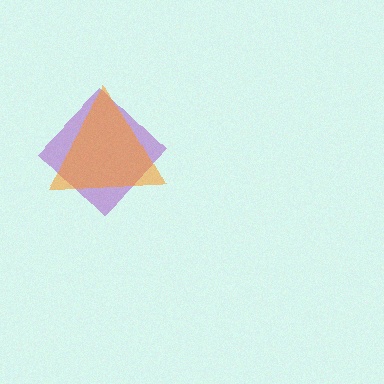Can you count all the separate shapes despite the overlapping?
Yes, there are 2 separate shapes.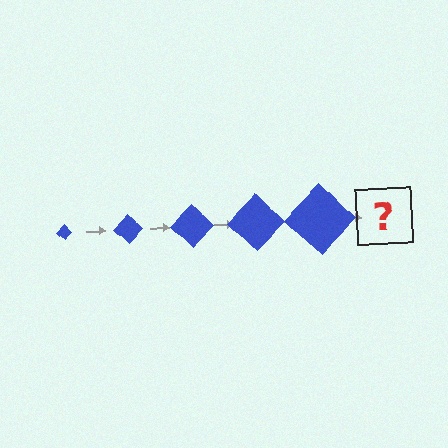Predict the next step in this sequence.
The next step is a blue diamond, larger than the previous one.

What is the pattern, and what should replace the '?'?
The pattern is that the diamond gets progressively larger each step. The '?' should be a blue diamond, larger than the previous one.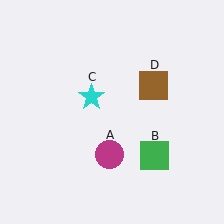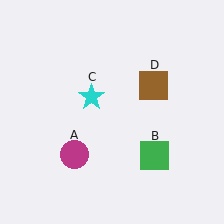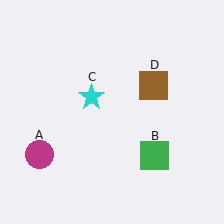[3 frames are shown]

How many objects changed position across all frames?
1 object changed position: magenta circle (object A).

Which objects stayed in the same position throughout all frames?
Green square (object B) and cyan star (object C) and brown square (object D) remained stationary.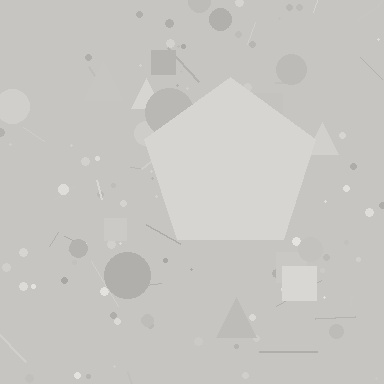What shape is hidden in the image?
A pentagon is hidden in the image.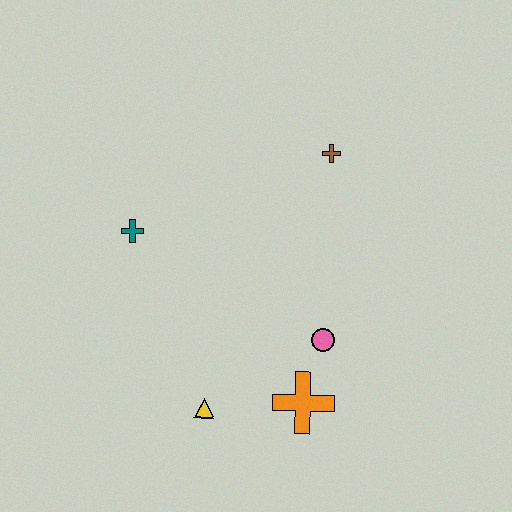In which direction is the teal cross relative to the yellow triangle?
The teal cross is above the yellow triangle.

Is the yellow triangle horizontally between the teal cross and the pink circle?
Yes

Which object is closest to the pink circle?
The orange cross is closest to the pink circle.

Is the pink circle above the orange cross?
Yes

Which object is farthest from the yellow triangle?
The brown cross is farthest from the yellow triangle.